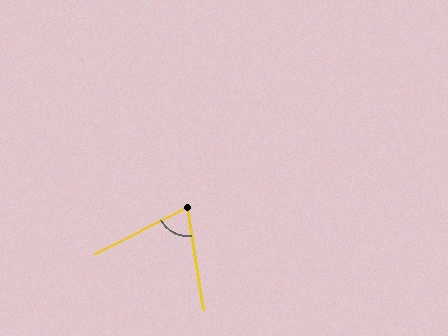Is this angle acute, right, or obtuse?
It is acute.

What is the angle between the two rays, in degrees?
Approximately 72 degrees.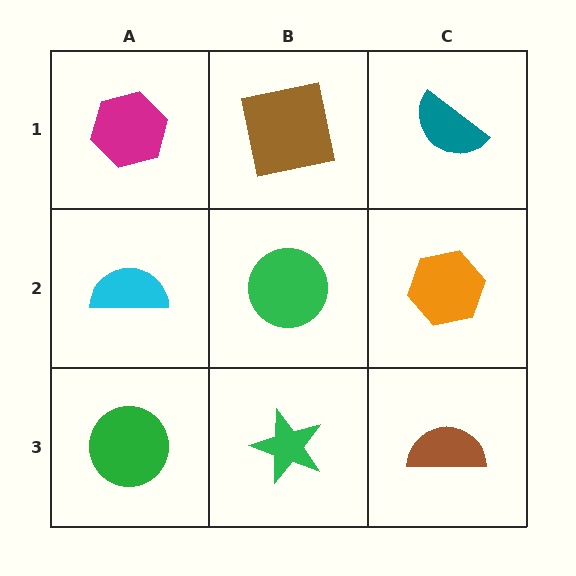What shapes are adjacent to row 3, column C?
An orange hexagon (row 2, column C), a green star (row 3, column B).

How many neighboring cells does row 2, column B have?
4.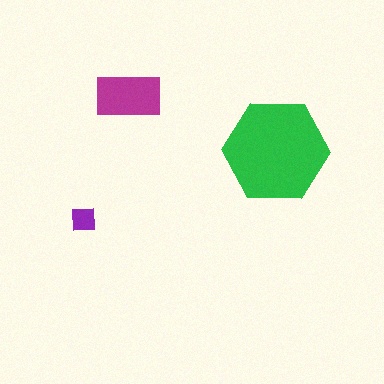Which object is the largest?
The green hexagon.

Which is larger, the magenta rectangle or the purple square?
The magenta rectangle.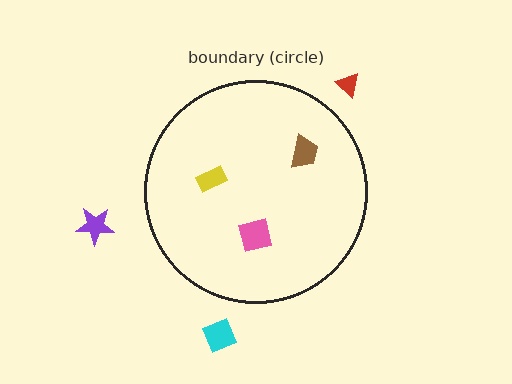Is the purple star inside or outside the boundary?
Outside.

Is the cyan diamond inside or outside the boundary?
Outside.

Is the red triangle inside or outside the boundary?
Outside.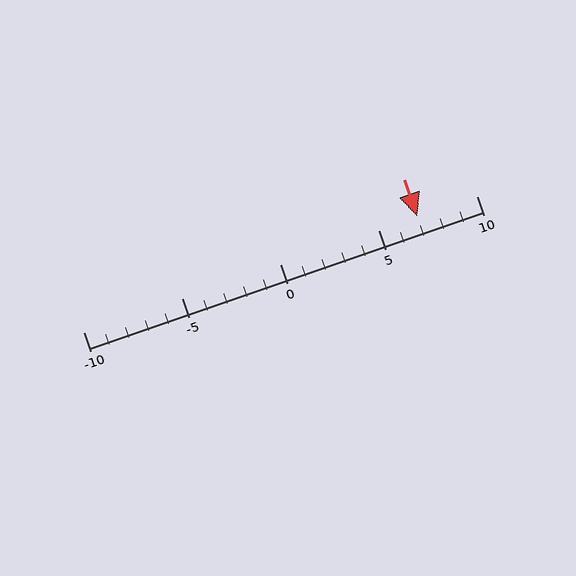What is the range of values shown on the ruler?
The ruler shows values from -10 to 10.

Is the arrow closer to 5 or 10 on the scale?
The arrow is closer to 5.